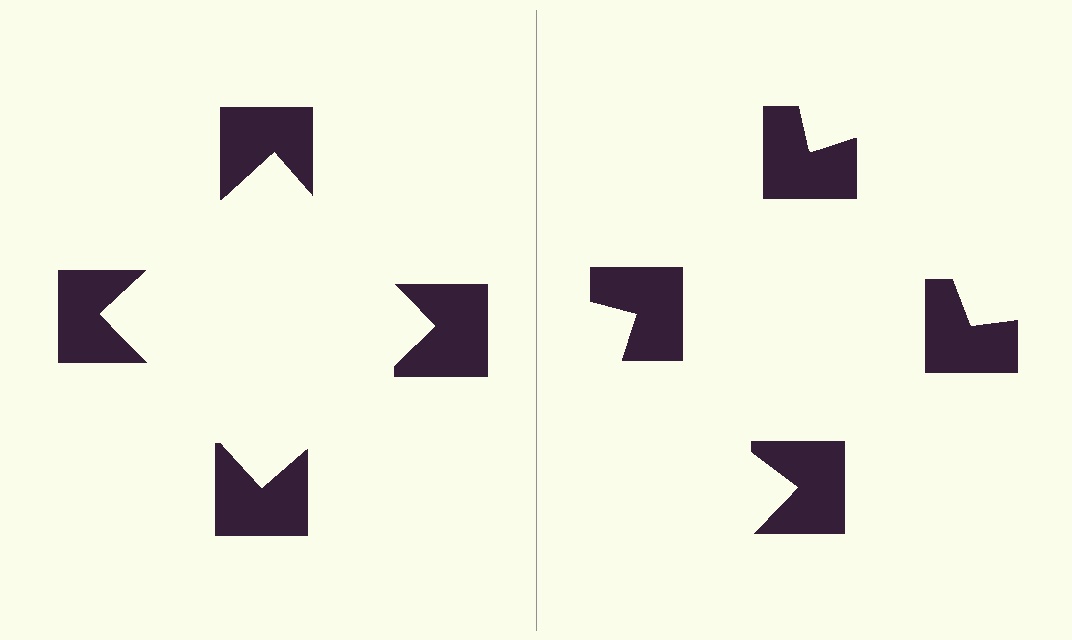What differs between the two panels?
The notched squares are positioned identically on both sides; only the wedge orientations differ. On the left they align to a square; on the right they are misaligned.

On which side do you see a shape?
An illusory square appears on the left side. On the right side the wedge cuts are rotated, so no coherent shape forms.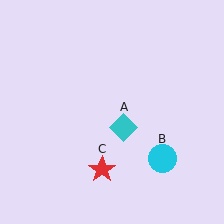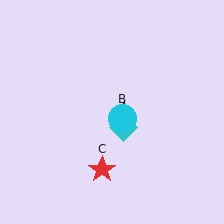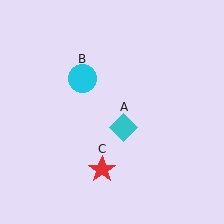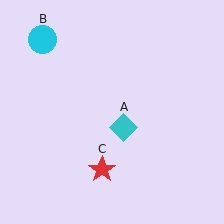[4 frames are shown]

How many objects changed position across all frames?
1 object changed position: cyan circle (object B).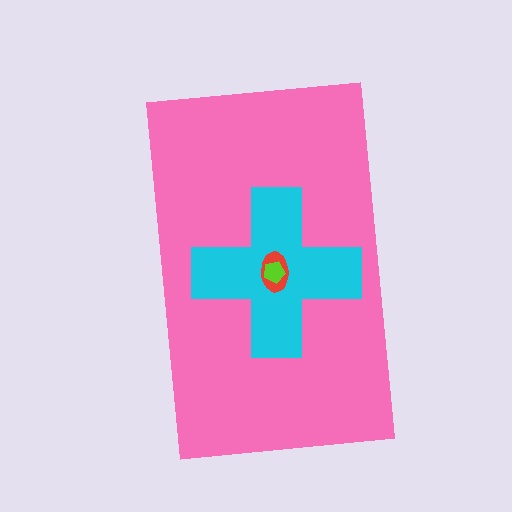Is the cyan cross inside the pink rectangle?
Yes.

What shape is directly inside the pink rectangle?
The cyan cross.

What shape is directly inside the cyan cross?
The red ellipse.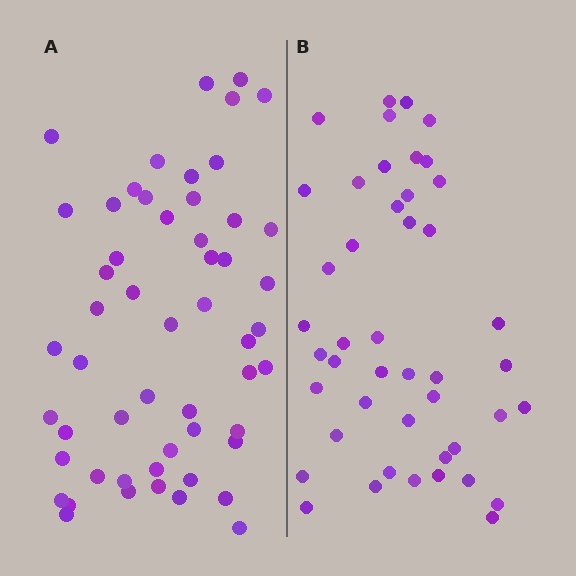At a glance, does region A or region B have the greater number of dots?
Region A (the left region) has more dots.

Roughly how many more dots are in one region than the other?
Region A has roughly 8 or so more dots than region B.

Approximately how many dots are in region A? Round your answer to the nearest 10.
About 50 dots. (The exact count is 54, which rounds to 50.)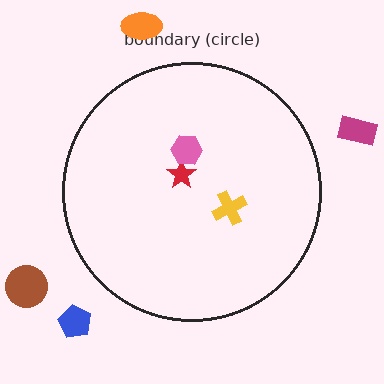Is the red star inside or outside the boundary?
Inside.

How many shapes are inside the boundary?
3 inside, 4 outside.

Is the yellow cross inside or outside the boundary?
Inside.